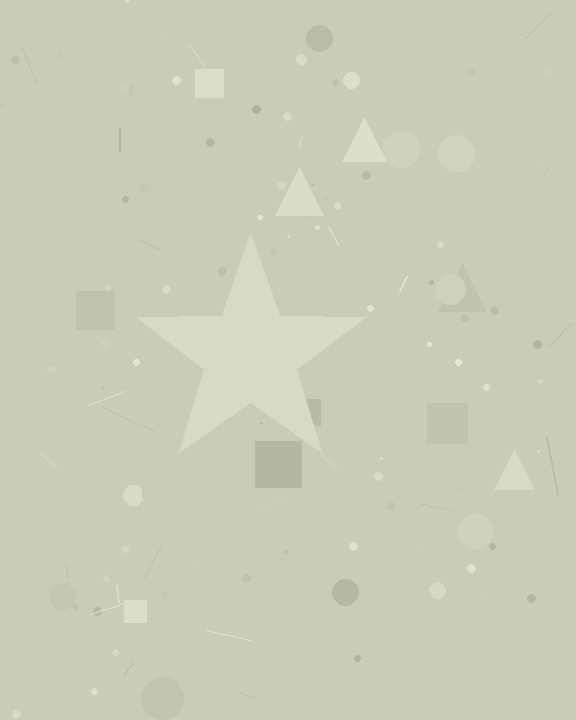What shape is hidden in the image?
A star is hidden in the image.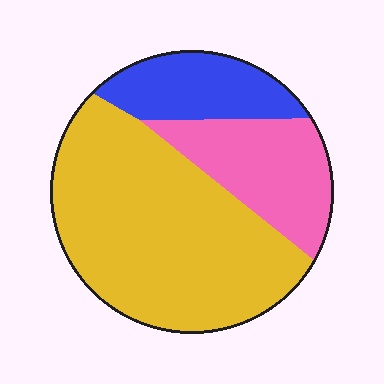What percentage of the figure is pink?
Pink covers 23% of the figure.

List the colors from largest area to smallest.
From largest to smallest: yellow, pink, blue.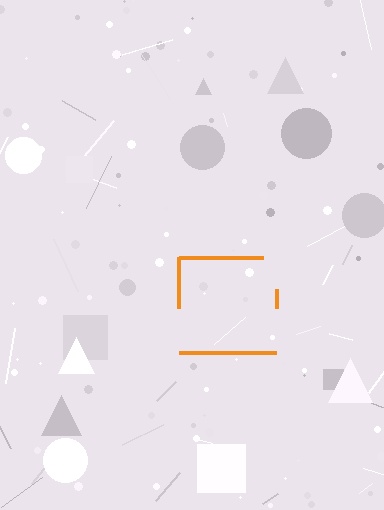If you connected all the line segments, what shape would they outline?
They would outline a square.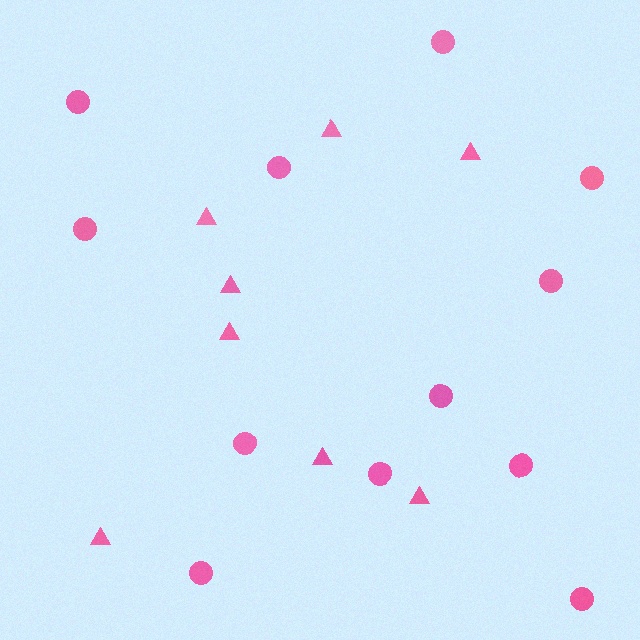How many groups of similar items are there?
There are 2 groups: one group of circles (12) and one group of triangles (8).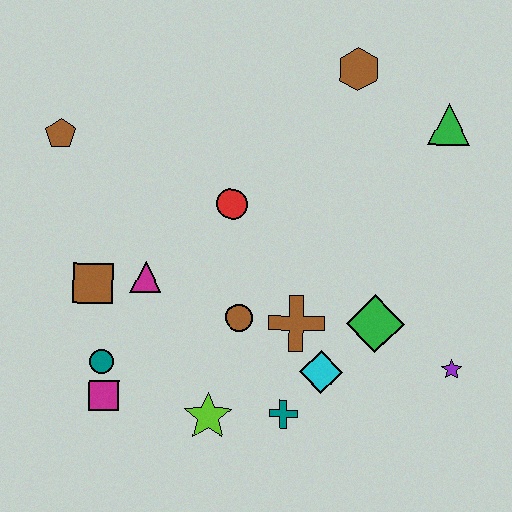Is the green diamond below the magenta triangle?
Yes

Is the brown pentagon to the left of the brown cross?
Yes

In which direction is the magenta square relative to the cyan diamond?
The magenta square is to the left of the cyan diamond.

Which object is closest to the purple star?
The green diamond is closest to the purple star.